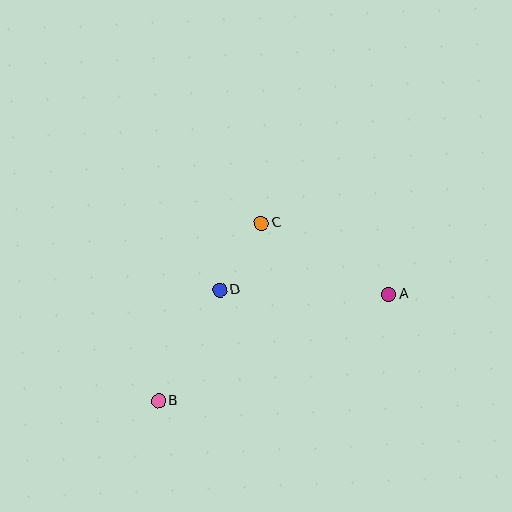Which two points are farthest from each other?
Points A and B are farthest from each other.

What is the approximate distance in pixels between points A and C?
The distance between A and C is approximately 146 pixels.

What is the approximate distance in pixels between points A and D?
The distance between A and D is approximately 169 pixels.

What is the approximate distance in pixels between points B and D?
The distance between B and D is approximately 127 pixels.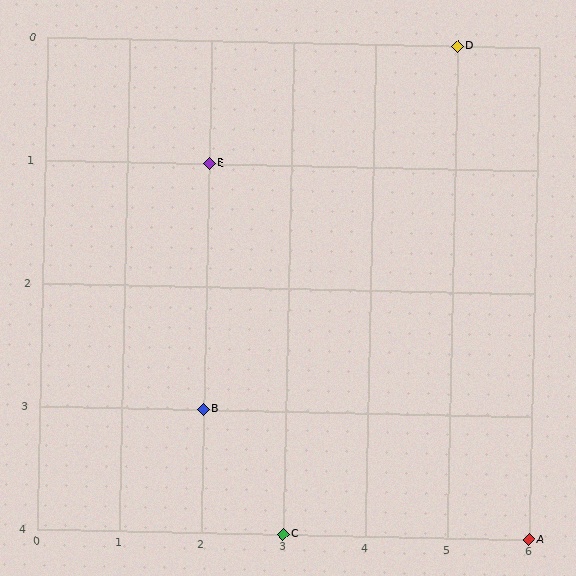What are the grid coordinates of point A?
Point A is at grid coordinates (6, 4).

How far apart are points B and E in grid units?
Points B and E are 2 rows apart.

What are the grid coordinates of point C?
Point C is at grid coordinates (3, 4).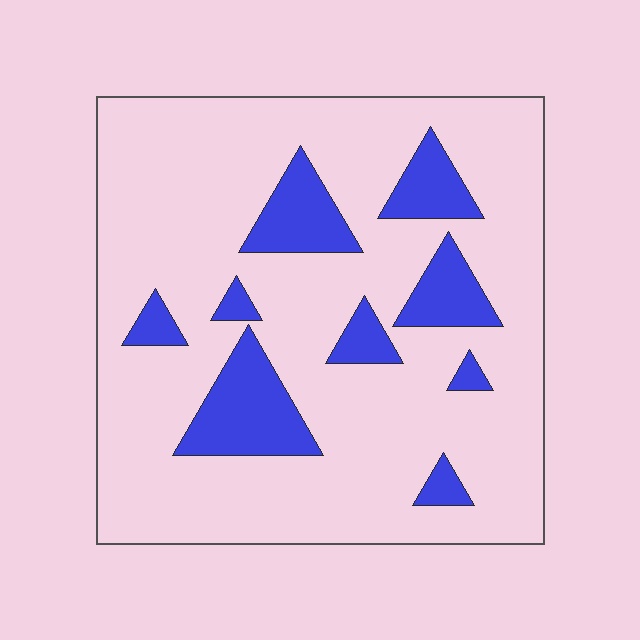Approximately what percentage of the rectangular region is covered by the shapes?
Approximately 20%.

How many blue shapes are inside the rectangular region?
9.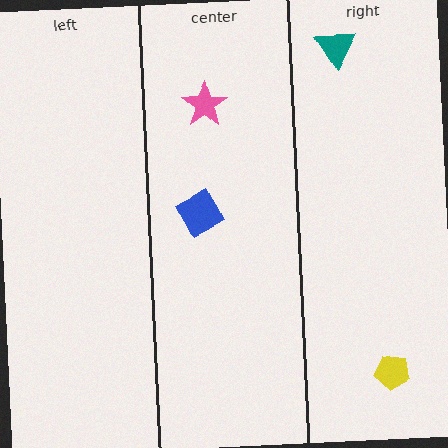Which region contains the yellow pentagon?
The right region.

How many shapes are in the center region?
2.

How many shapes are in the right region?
2.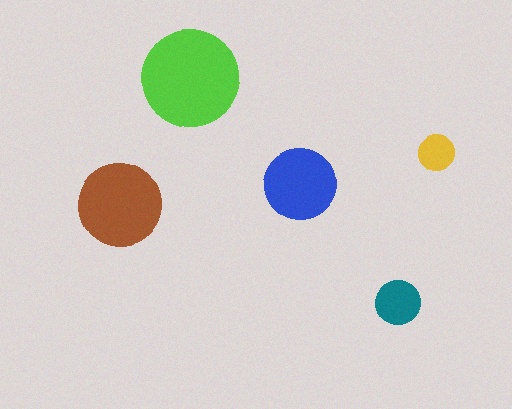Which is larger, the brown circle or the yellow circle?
The brown one.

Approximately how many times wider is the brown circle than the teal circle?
About 2 times wider.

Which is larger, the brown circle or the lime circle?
The lime one.